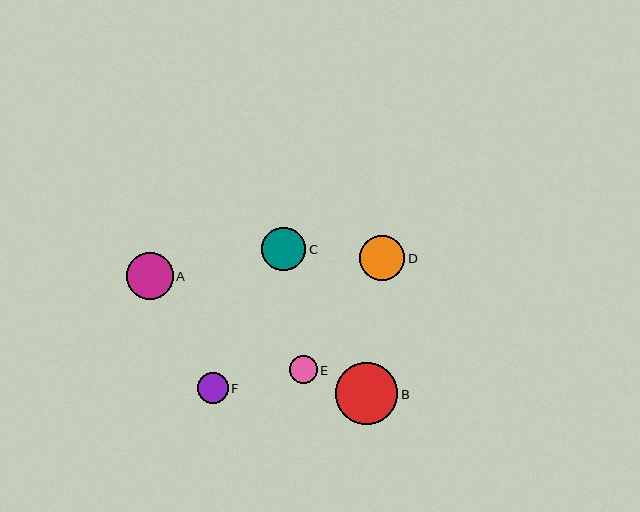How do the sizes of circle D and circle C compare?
Circle D and circle C are approximately the same size.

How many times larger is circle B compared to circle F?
Circle B is approximately 2.0 times the size of circle F.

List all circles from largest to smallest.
From largest to smallest: B, A, D, C, F, E.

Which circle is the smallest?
Circle E is the smallest with a size of approximately 28 pixels.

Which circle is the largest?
Circle B is the largest with a size of approximately 62 pixels.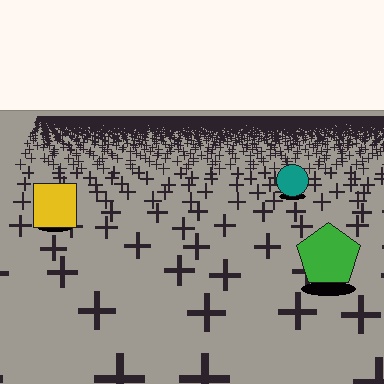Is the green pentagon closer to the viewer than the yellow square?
Yes. The green pentagon is closer — you can tell from the texture gradient: the ground texture is coarser near it.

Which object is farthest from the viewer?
The teal circle is farthest from the viewer. It appears smaller and the ground texture around it is denser.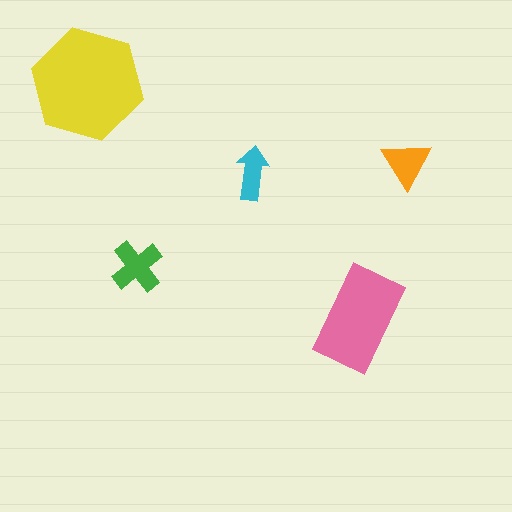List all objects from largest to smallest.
The yellow hexagon, the pink rectangle, the green cross, the orange triangle, the cyan arrow.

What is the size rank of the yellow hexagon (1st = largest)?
1st.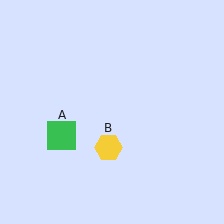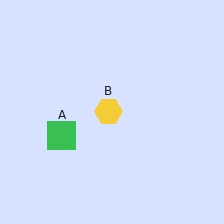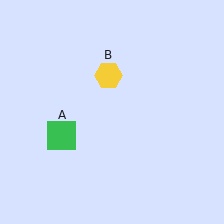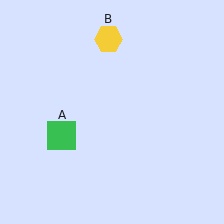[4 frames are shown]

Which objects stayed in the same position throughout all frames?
Green square (object A) remained stationary.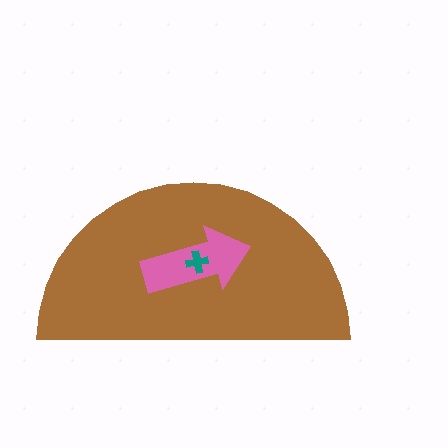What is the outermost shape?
The brown semicircle.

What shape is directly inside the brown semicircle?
The pink arrow.